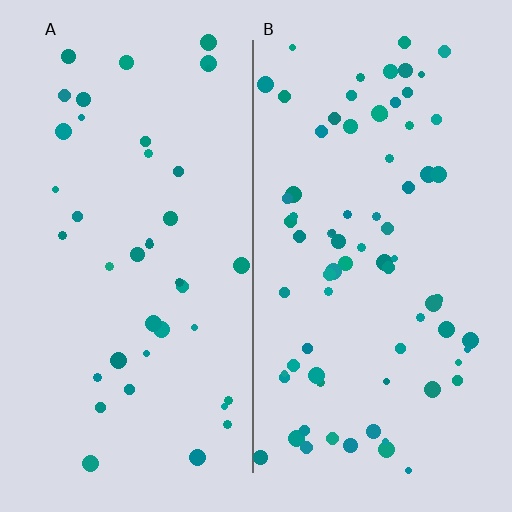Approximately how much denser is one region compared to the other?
Approximately 1.9× — region B over region A.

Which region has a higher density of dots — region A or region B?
B (the right).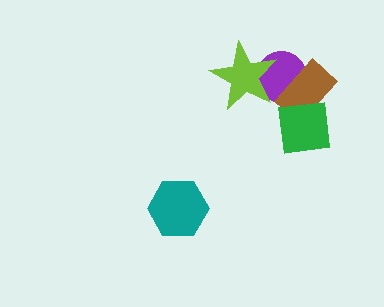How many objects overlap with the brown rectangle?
2 objects overlap with the brown rectangle.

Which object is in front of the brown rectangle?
The green square is in front of the brown rectangle.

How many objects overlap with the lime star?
1 object overlaps with the lime star.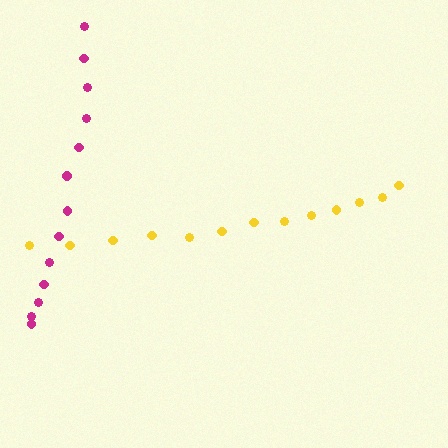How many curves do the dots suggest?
There are 2 distinct paths.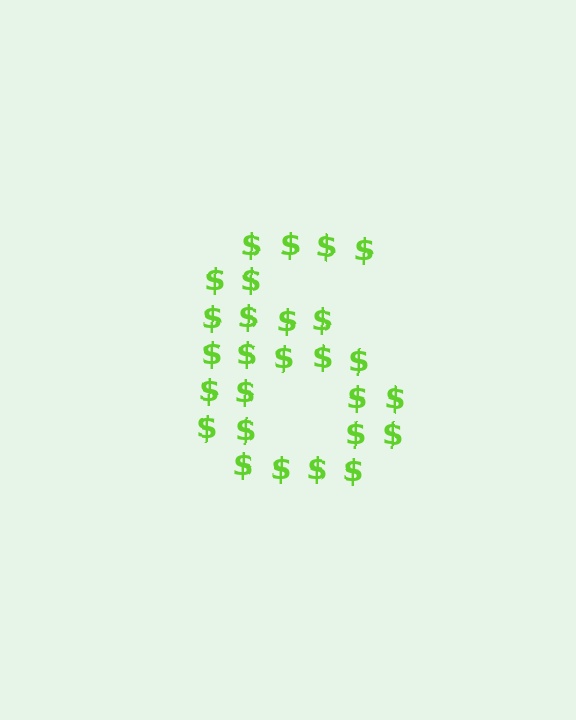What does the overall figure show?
The overall figure shows the digit 6.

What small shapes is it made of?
It is made of small dollar signs.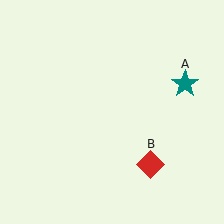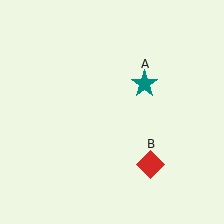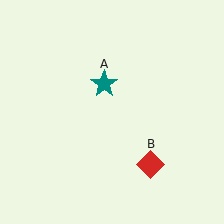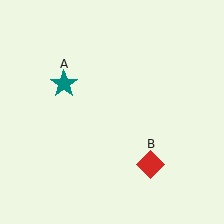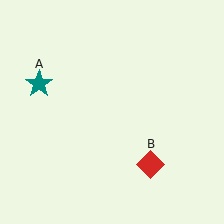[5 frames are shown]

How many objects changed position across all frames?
1 object changed position: teal star (object A).